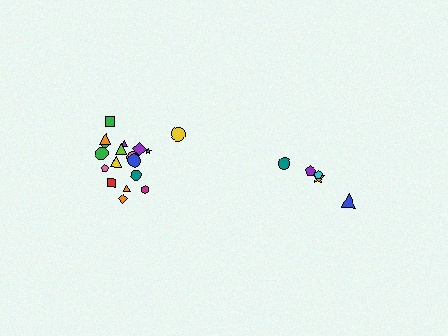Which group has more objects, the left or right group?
The left group.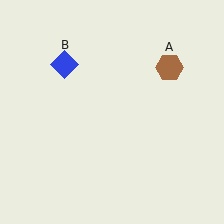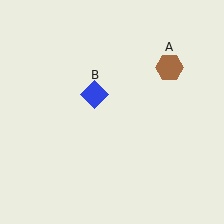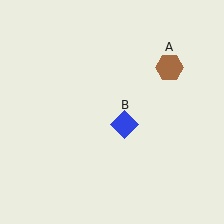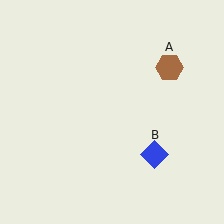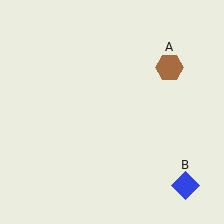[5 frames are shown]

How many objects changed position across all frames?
1 object changed position: blue diamond (object B).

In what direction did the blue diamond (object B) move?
The blue diamond (object B) moved down and to the right.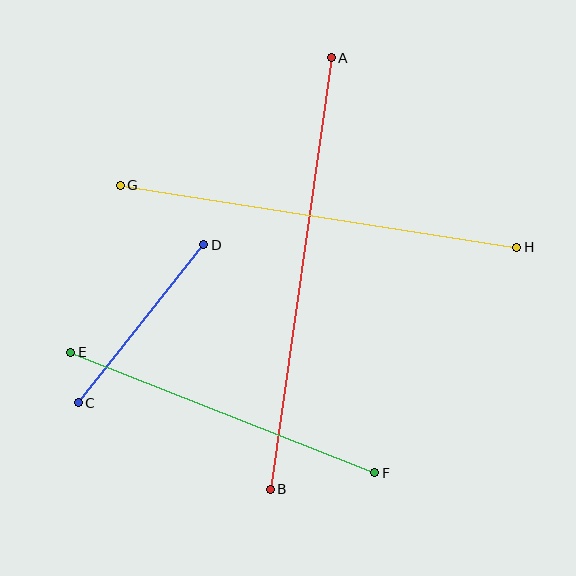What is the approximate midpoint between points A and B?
The midpoint is at approximately (301, 273) pixels.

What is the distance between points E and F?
The distance is approximately 327 pixels.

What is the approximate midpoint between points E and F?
The midpoint is at approximately (223, 413) pixels.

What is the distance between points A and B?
The distance is approximately 436 pixels.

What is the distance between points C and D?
The distance is approximately 202 pixels.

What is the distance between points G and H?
The distance is approximately 401 pixels.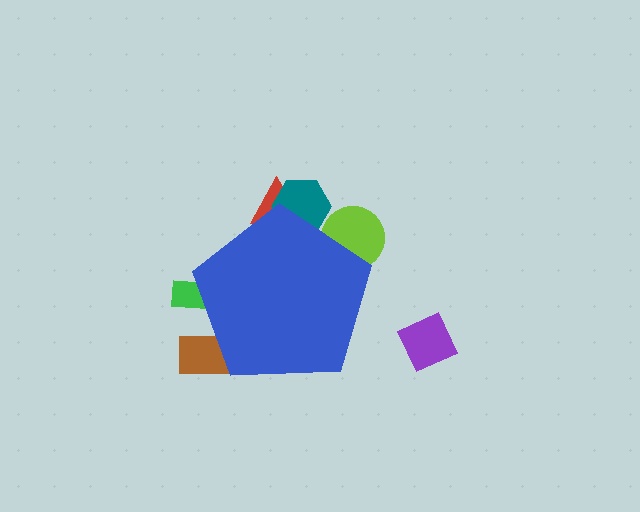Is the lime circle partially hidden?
Yes, the lime circle is partially hidden behind the blue pentagon.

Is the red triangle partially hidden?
Yes, the red triangle is partially hidden behind the blue pentagon.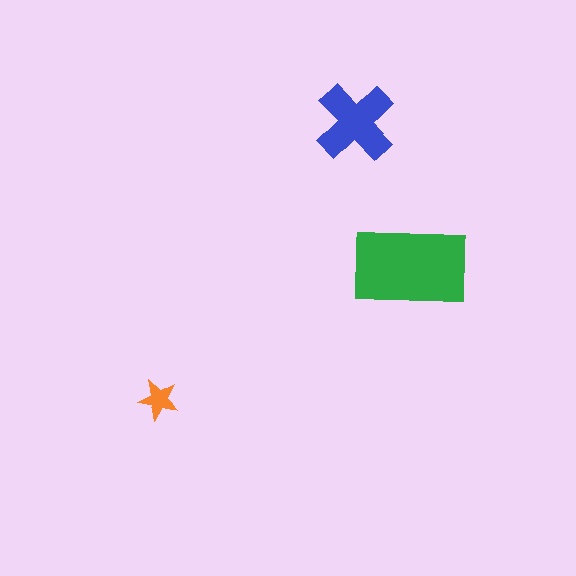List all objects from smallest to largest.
The orange star, the blue cross, the green rectangle.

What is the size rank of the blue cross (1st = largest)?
2nd.